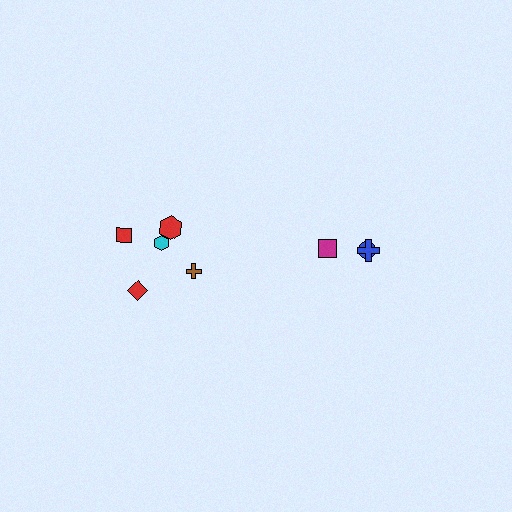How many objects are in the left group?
There are 5 objects.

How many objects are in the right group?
There are 3 objects.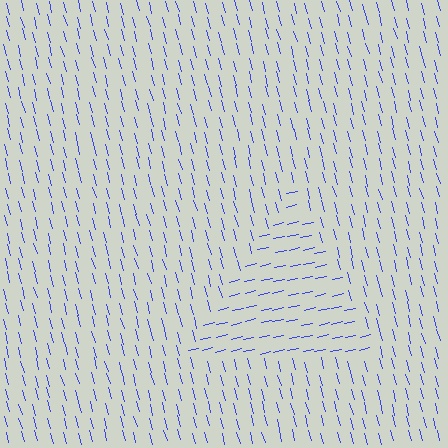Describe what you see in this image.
The image is filled with small blue line segments. A triangle region in the image has lines oriented differently from the surrounding lines, creating a visible texture boundary.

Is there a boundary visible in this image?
Yes, there is a texture boundary formed by a change in line orientation.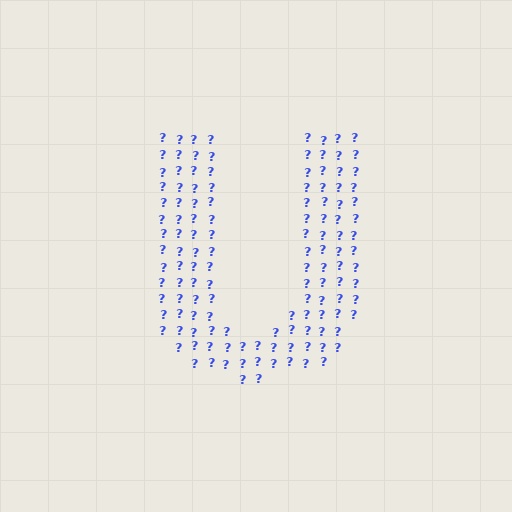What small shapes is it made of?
It is made of small question marks.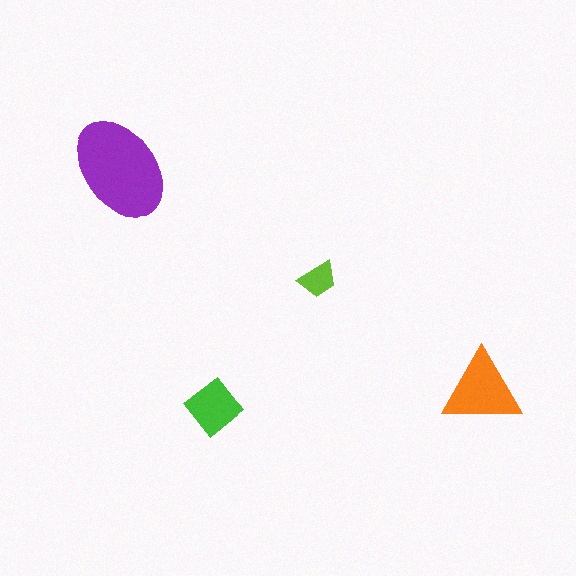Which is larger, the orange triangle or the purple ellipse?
The purple ellipse.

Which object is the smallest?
The lime trapezoid.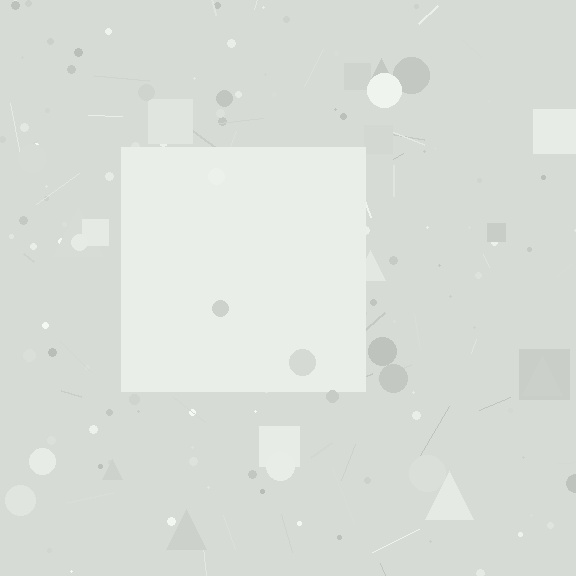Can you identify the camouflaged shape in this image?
The camouflaged shape is a square.